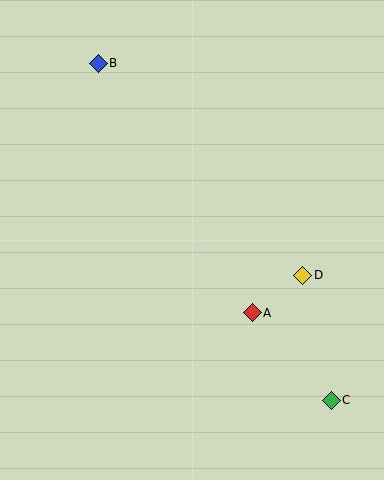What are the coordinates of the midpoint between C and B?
The midpoint between C and B is at (215, 232).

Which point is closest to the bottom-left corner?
Point A is closest to the bottom-left corner.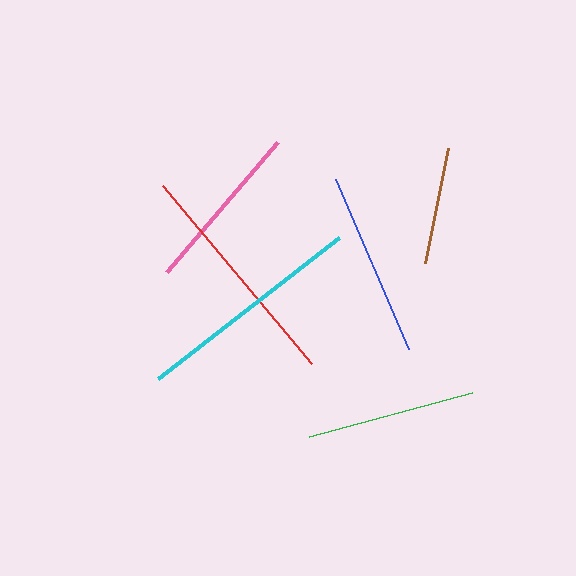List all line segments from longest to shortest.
From longest to shortest: red, cyan, blue, pink, green, brown.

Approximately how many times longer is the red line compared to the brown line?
The red line is approximately 2.0 times the length of the brown line.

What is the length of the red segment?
The red segment is approximately 232 pixels long.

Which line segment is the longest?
The red line is the longest at approximately 232 pixels.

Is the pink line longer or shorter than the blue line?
The blue line is longer than the pink line.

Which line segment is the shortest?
The brown line is the shortest at approximately 117 pixels.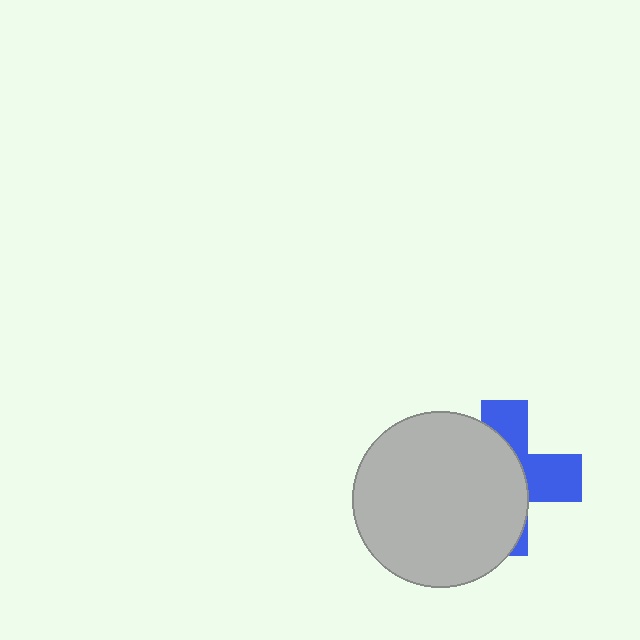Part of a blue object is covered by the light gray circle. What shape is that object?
It is a cross.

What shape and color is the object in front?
The object in front is a light gray circle.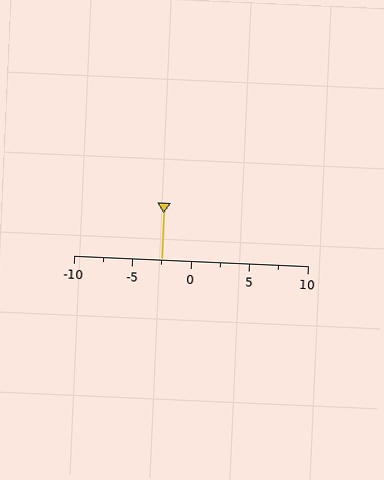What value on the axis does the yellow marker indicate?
The marker indicates approximately -2.5.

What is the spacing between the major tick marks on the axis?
The major ticks are spaced 5 apart.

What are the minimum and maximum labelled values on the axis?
The axis runs from -10 to 10.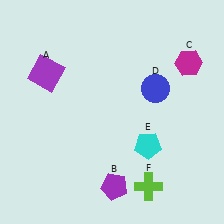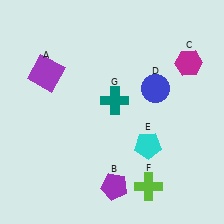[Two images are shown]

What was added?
A teal cross (G) was added in Image 2.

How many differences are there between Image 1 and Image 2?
There is 1 difference between the two images.